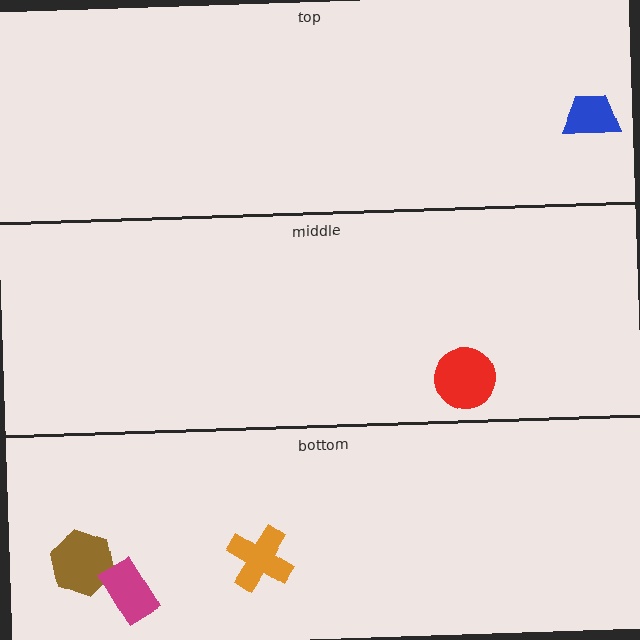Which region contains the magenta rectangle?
The bottom region.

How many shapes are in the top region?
1.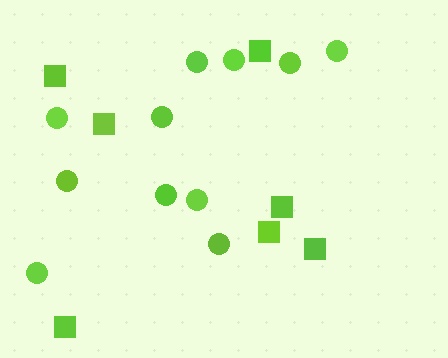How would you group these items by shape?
There are 2 groups: one group of circles (11) and one group of squares (7).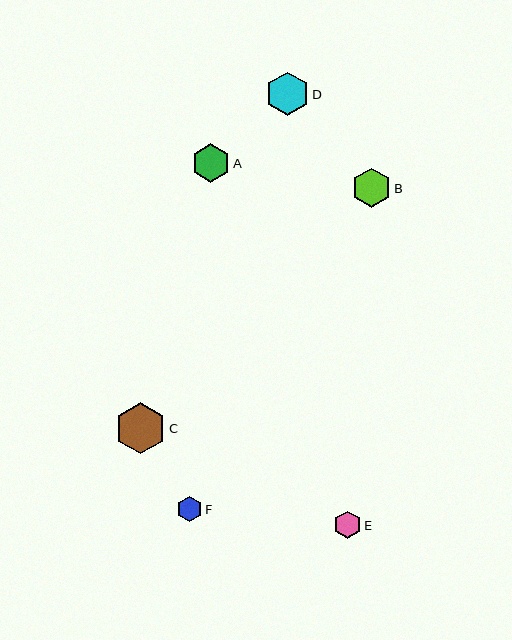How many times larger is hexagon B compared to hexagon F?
Hexagon B is approximately 1.5 times the size of hexagon F.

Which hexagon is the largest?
Hexagon C is the largest with a size of approximately 51 pixels.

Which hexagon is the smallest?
Hexagon F is the smallest with a size of approximately 25 pixels.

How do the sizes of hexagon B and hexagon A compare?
Hexagon B and hexagon A are approximately the same size.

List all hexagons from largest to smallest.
From largest to smallest: C, D, B, A, E, F.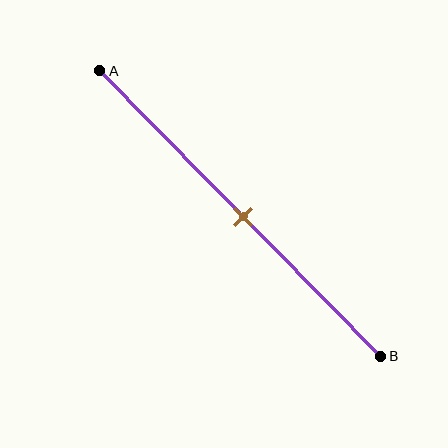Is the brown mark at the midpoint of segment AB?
Yes, the mark is approximately at the midpoint.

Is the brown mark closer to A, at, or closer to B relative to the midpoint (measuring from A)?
The brown mark is approximately at the midpoint of segment AB.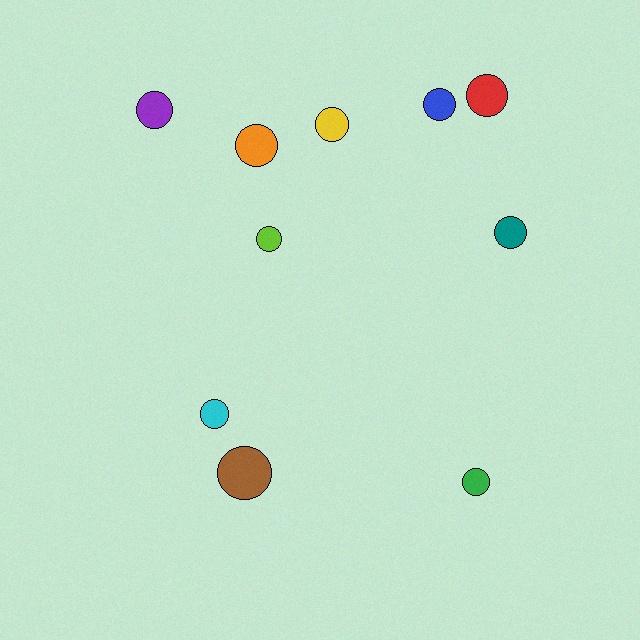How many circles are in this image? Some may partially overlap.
There are 10 circles.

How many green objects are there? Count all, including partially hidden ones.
There is 1 green object.